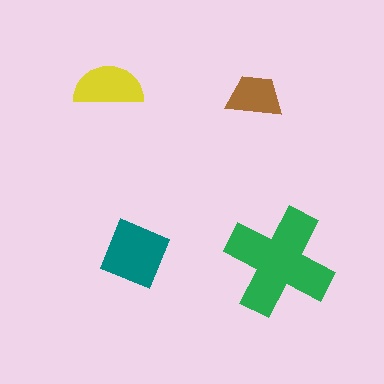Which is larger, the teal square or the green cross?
The green cross.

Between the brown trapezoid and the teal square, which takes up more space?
The teal square.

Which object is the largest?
The green cross.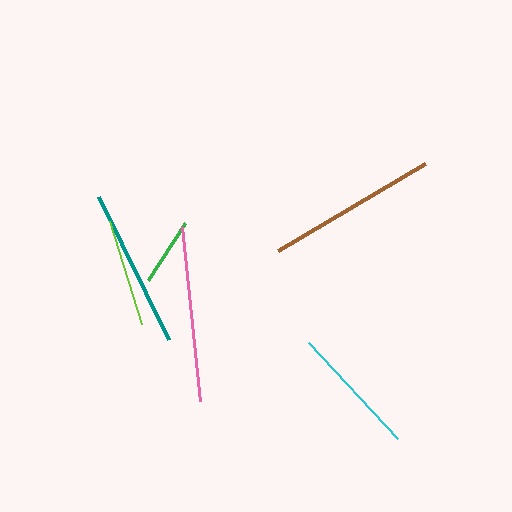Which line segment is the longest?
The pink line is the longest at approximately 175 pixels.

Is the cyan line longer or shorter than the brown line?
The brown line is longer than the cyan line.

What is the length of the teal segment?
The teal segment is approximately 159 pixels long.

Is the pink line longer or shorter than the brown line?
The pink line is longer than the brown line.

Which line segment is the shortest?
The green line is the shortest at approximately 68 pixels.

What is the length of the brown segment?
The brown segment is approximately 171 pixels long.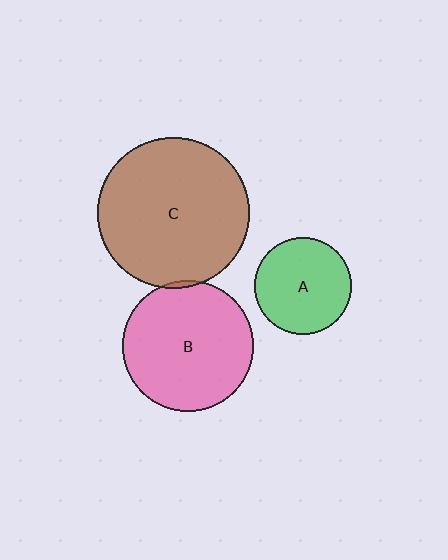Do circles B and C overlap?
Yes.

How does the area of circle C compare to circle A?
Approximately 2.4 times.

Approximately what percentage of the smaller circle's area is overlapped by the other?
Approximately 5%.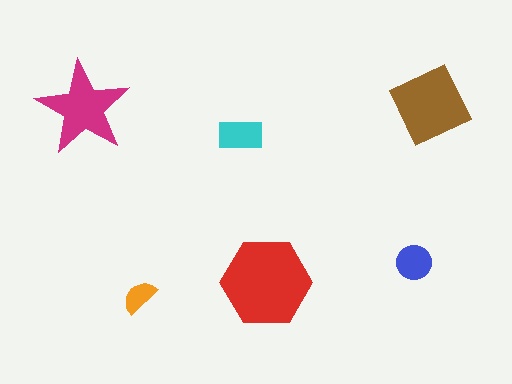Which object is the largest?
The red hexagon.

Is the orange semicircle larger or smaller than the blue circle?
Smaller.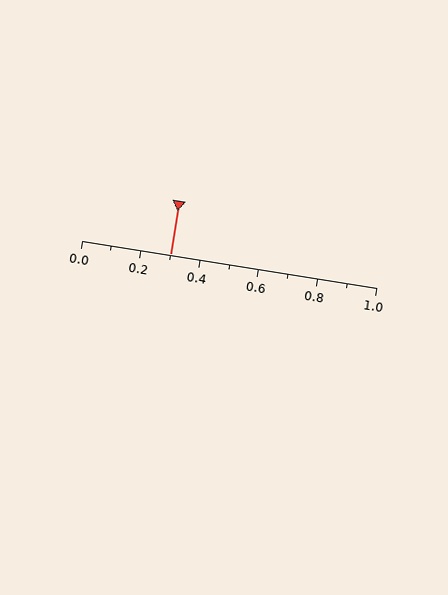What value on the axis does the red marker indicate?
The marker indicates approximately 0.3.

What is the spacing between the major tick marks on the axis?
The major ticks are spaced 0.2 apart.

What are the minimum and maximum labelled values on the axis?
The axis runs from 0.0 to 1.0.